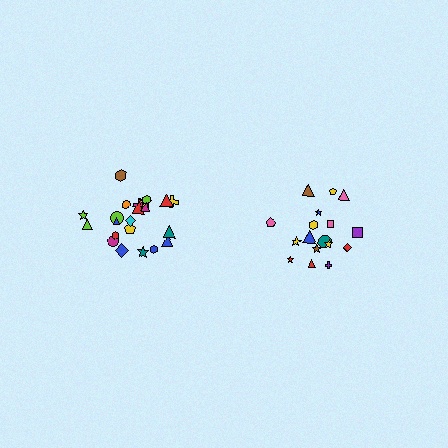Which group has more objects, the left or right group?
The left group.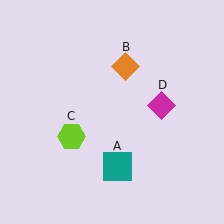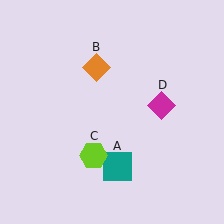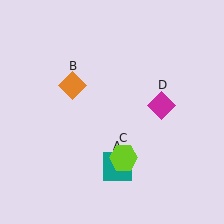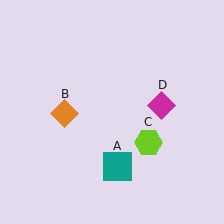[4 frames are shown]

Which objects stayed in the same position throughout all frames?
Teal square (object A) and magenta diamond (object D) remained stationary.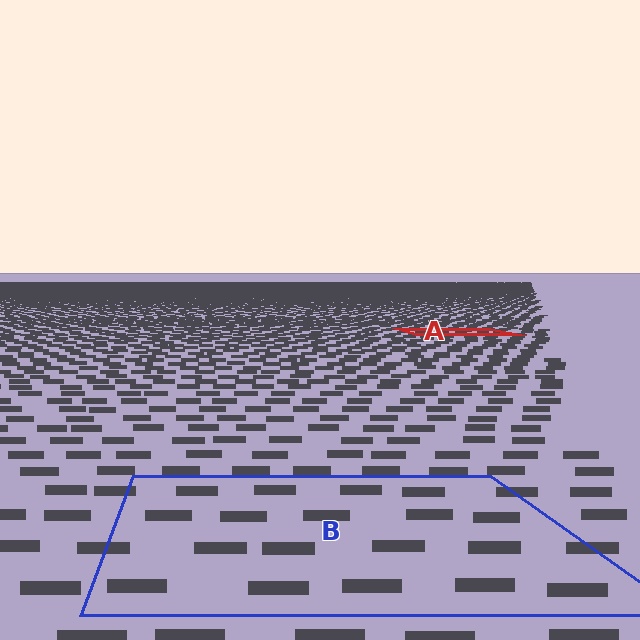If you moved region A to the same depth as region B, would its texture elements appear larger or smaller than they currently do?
They would appear larger. At a closer depth, the same texture elements are projected at a bigger on-screen size.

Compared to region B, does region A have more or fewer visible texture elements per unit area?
Region A has more texture elements per unit area — they are packed more densely because it is farther away.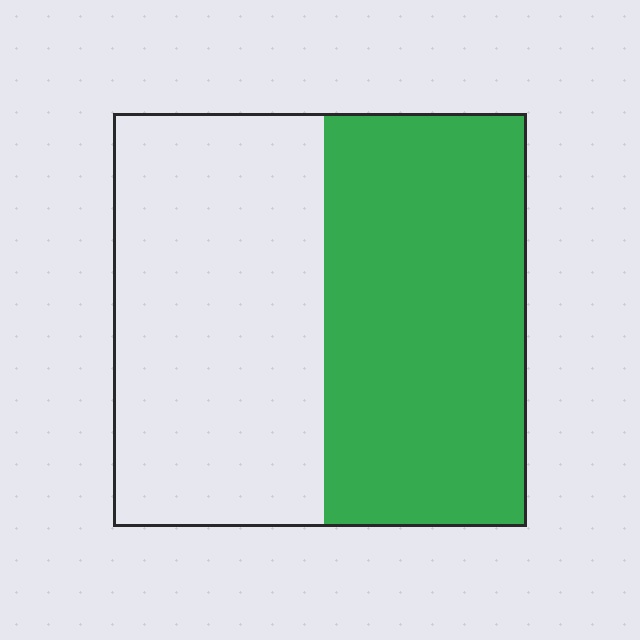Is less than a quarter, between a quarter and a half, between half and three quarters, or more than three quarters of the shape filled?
Between a quarter and a half.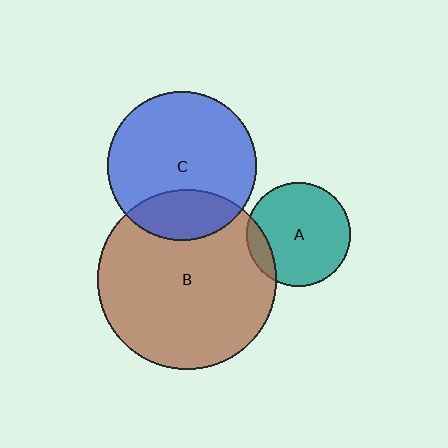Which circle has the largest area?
Circle B (brown).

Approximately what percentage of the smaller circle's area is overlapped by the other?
Approximately 25%.